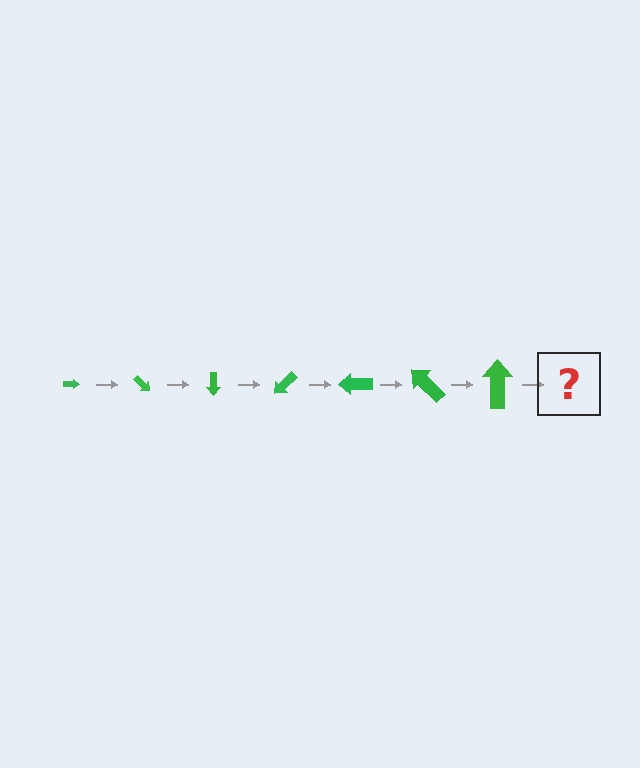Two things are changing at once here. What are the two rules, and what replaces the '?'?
The two rules are that the arrow grows larger each step and it rotates 45 degrees each step. The '?' should be an arrow, larger than the previous one and rotated 315 degrees from the start.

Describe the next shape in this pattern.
It should be an arrow, larger than the previous one and rotated 315 degrees from the start.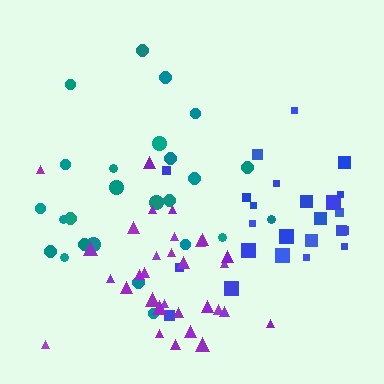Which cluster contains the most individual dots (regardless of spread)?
Purple (31).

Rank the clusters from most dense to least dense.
purple, teal, blue.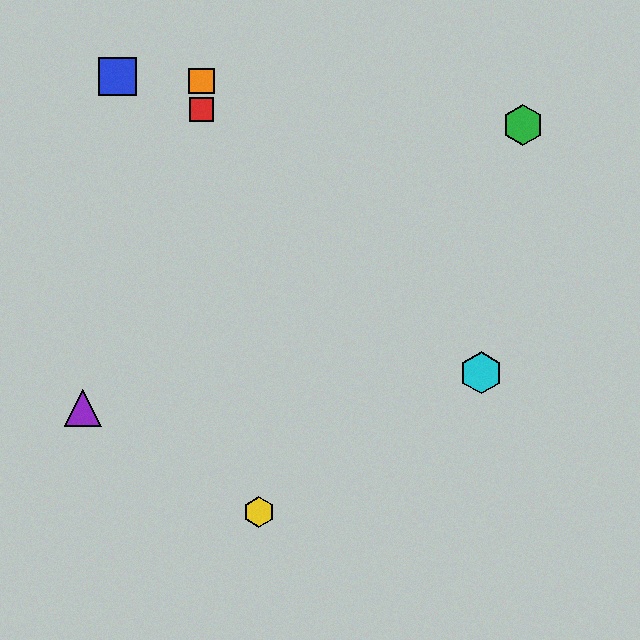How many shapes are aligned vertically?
2 shapes (the red square, the orange square) are aligned vertically.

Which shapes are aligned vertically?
The red square, the orange square are aligned vertically.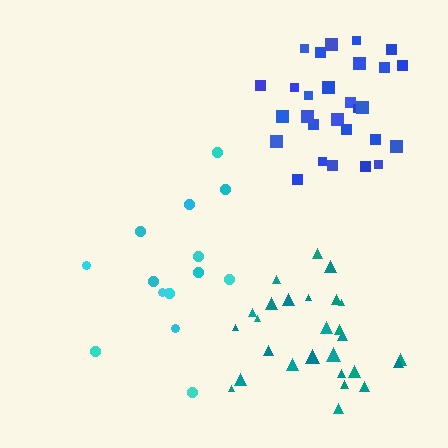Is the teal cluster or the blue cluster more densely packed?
Blue.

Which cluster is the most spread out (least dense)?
Cyan.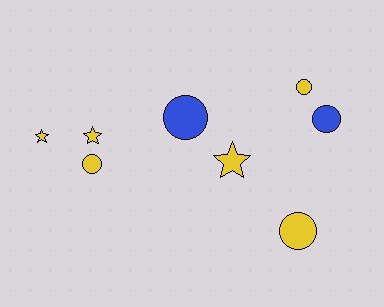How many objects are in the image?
There are 8 objects.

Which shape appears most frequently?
Circle, with 5 objects.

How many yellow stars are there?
There are 3 yellow stars.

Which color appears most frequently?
Yellow, with 6 objects.